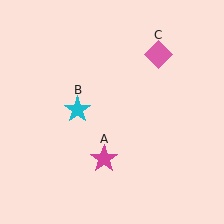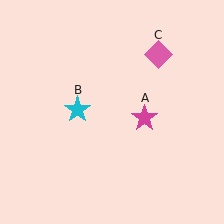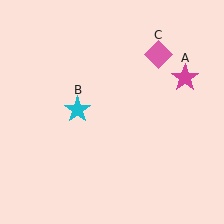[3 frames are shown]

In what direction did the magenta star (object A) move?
The magenta star (object A) moved up and to the right.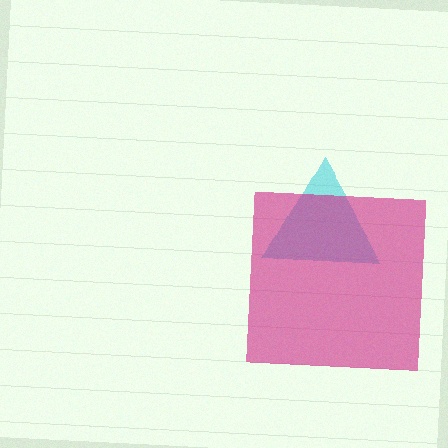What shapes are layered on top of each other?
The layered shapes are: a cyan triangle, a magenta square.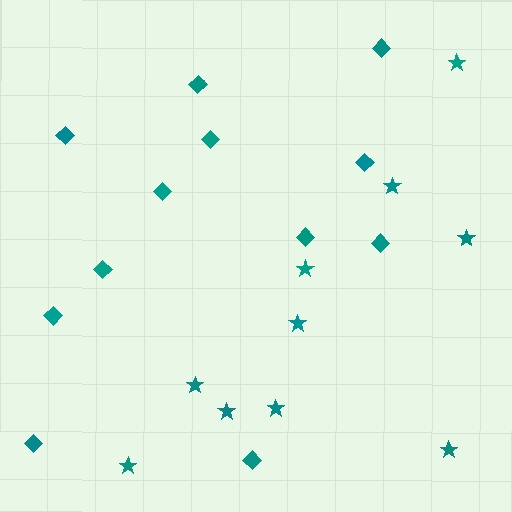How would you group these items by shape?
There are 2 groups: one group of stars (10) and one group of diamonds (12).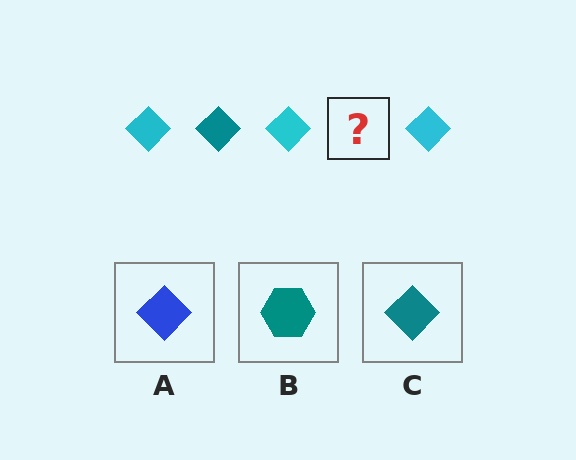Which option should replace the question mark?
Option C.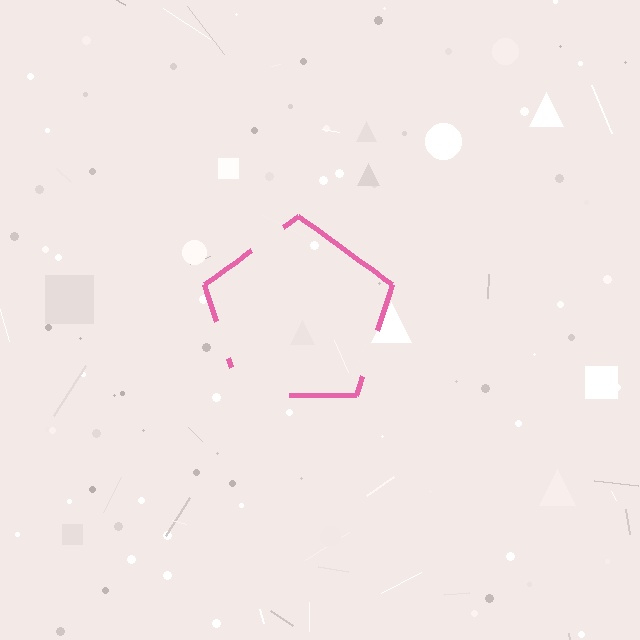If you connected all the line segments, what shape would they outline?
They would outline a pentagon.